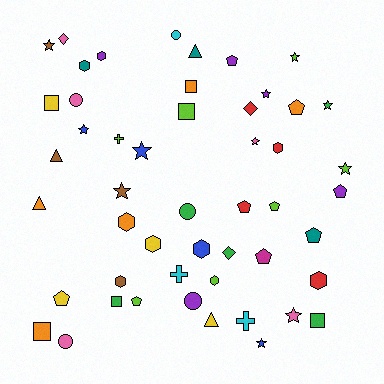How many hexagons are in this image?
There are 9 hexagons.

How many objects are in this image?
There are 50 objects.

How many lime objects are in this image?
There are 7 lime objects.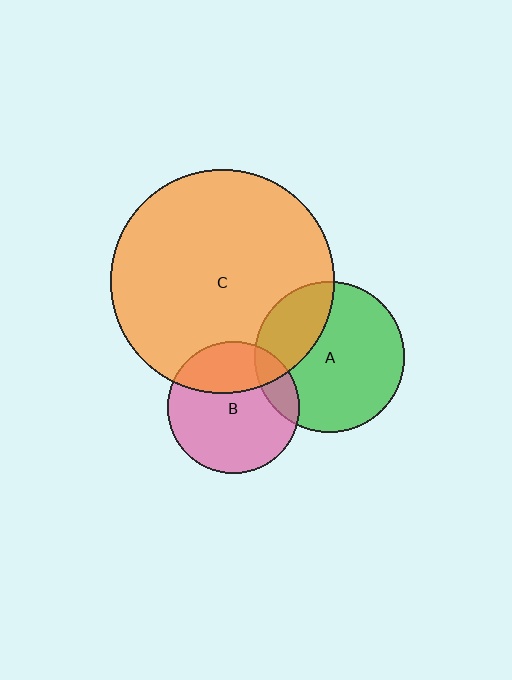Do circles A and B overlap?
Yes.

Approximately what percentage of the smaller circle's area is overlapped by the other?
Approximately 15%.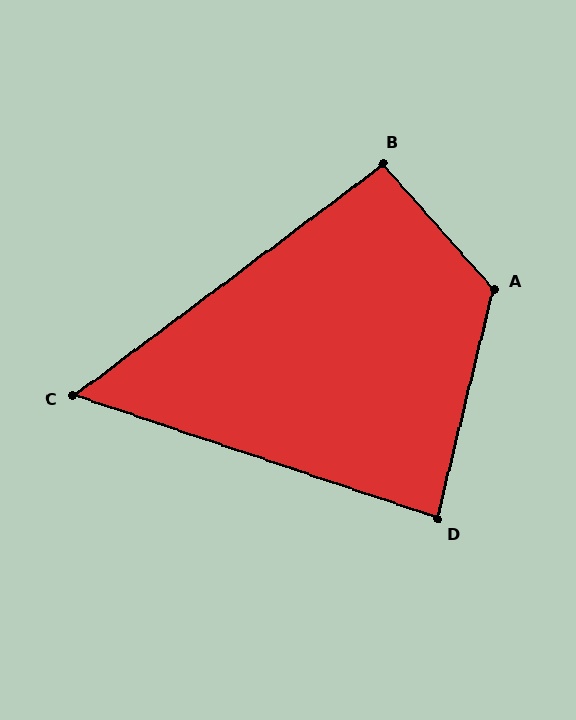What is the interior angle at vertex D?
Approximately 85 degrees (approximately right).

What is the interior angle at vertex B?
Approximately 95 degrees (approximately right).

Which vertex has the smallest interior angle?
C, at approximately 55 degrees.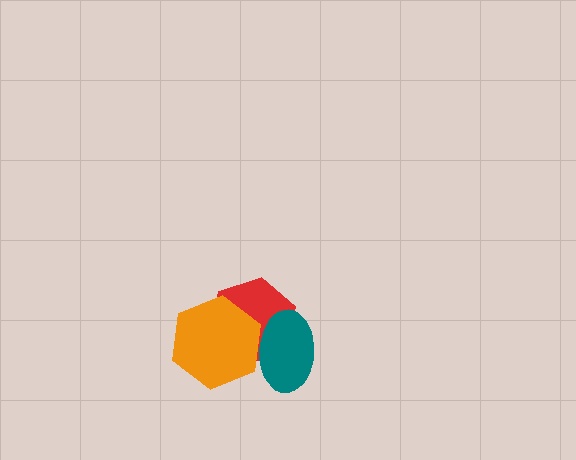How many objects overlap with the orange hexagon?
2 objects overlap with the orange hexagon.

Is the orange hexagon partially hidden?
No, no other shape covers it.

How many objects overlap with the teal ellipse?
2 objects overlap with the teal ellipse.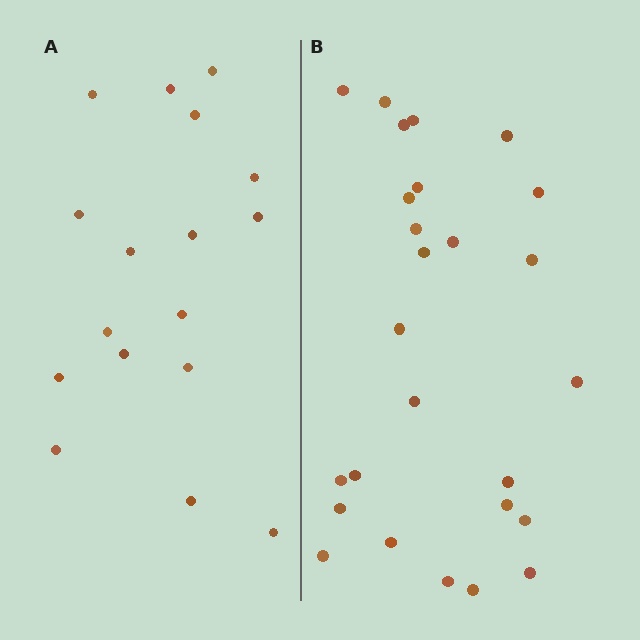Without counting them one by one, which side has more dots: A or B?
Region B (the right region) has more dots.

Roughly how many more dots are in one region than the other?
Region B has roughly 8 or so more dots than region A.